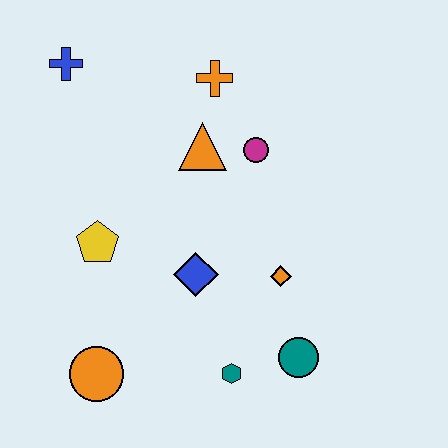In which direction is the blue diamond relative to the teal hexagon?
The blue diamond is above the teal hexagon.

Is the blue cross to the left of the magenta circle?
Yes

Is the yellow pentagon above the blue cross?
No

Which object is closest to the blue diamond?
The orange diamond is closest to the blue diamond.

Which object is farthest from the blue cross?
The teal circle is farthest from the blue cross.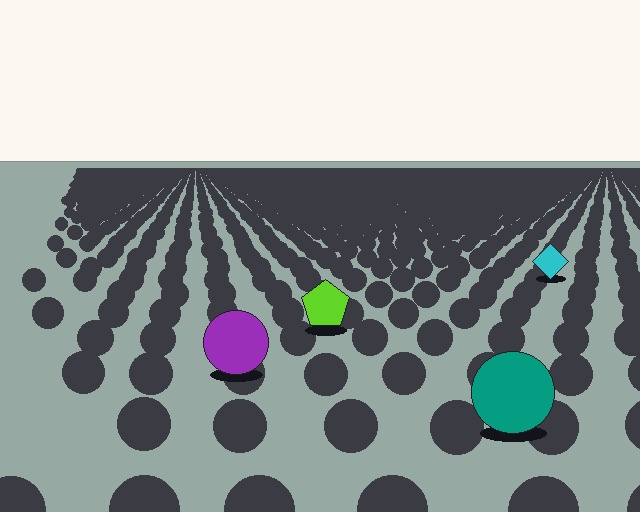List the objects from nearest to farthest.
From nearest to farthest: the teal circle, the purple circle, the lime pentagon, the cyan diamond.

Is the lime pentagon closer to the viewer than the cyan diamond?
Yes. The lime pentagon is closer — you can tell from the texture gradient: the ground texture is coarser near it.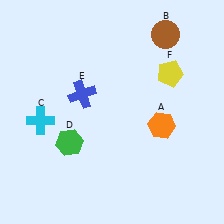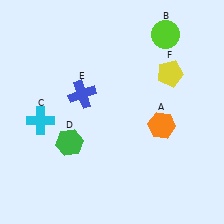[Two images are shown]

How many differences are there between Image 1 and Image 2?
There is 1 difference between the two images.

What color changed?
The circle (B) changed from brown in Image 1 to lime in Image 2.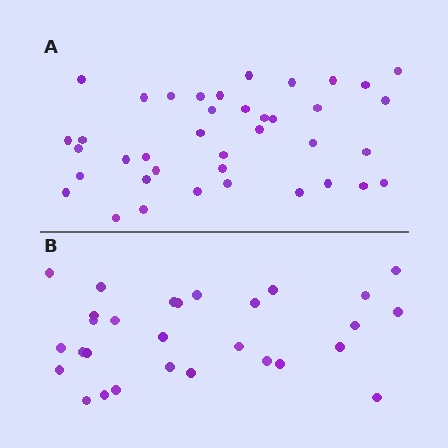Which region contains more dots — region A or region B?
Region A (the top region) has more dots.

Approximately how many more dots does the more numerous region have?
Region A has roughly 10 or so more dots than region B.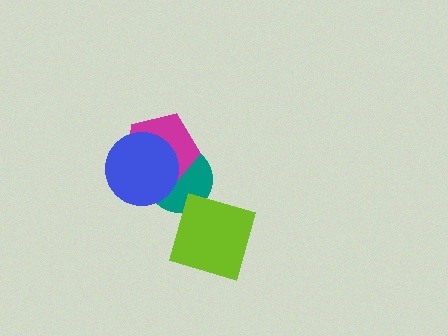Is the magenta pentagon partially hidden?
Yes, it is partially covered by another shape.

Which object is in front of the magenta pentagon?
The blue circle is in front of the magenta pentagon.